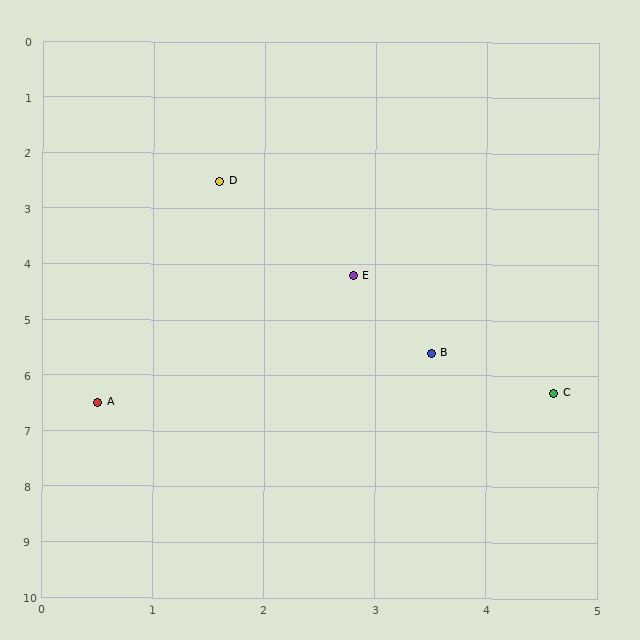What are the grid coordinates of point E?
Point E is at approximately (2.8, 4.2).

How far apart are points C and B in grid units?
Points C and B are about 1.3 grid units apart.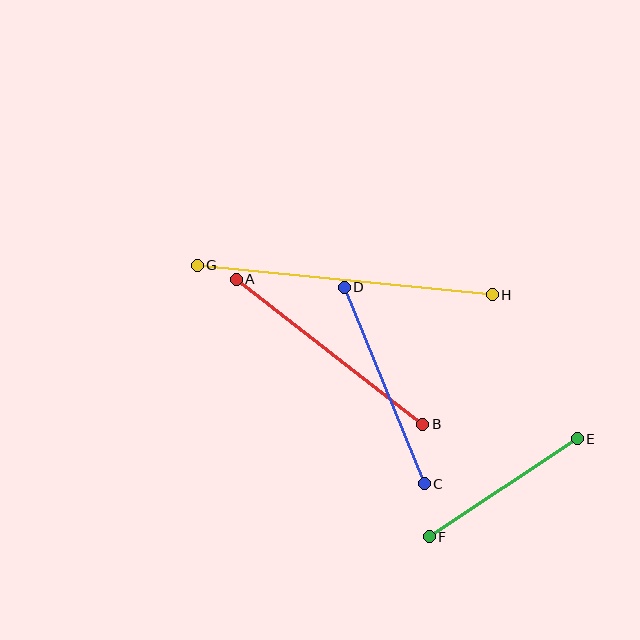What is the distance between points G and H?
The distance is approximately 297 pixels.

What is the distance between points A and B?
The distance is approximately 236 pixels.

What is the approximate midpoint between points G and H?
The midpoint is at approximately (345, 280) pixels.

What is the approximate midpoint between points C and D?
The midpoint is at approximately (384, 385) pixels.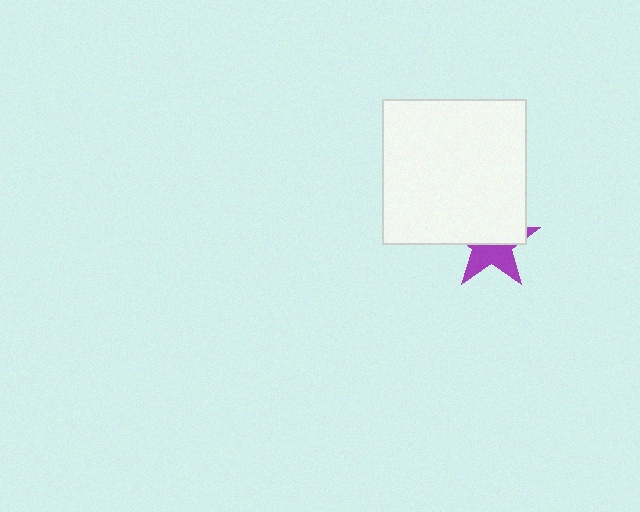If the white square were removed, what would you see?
You would see the complete purple star.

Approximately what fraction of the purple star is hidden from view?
Roughly 55% of the purple star is hidden behind the white square.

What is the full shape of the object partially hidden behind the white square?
The partially hidden object is a purple star.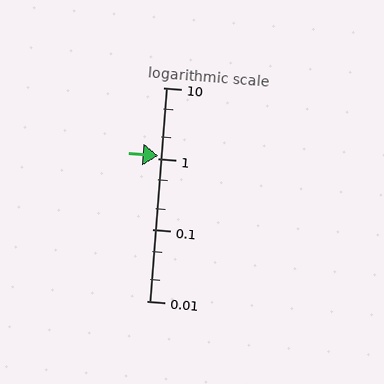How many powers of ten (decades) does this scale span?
The scale spans 3 decades, from 0.01 to 10.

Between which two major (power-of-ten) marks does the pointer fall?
The pointer is between 1 and 10.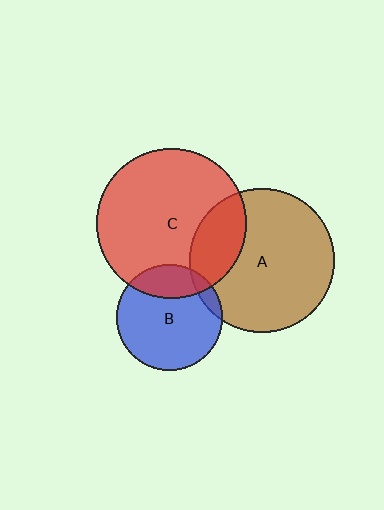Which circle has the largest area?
Circle C (red).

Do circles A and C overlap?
Yes.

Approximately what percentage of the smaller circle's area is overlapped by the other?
Approximately 25%.